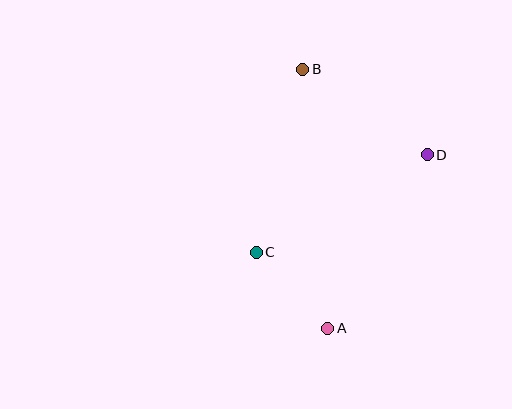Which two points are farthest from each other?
Points A and B are farthest from each other.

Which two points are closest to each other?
Points A and C are closest to each other.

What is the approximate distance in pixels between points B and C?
The distance between B and C is approximately 189 pixels.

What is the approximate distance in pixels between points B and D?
The distance between B and D is approximately 151 pixels.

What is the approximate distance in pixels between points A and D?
The distance between A and D is approximately 200 pixels.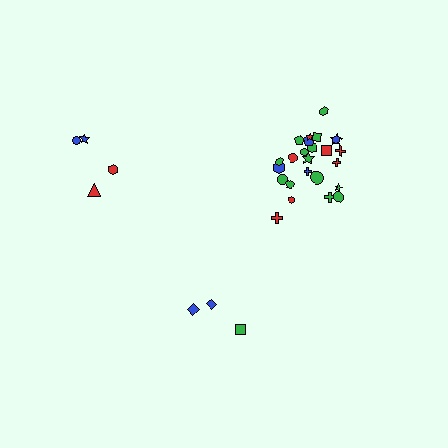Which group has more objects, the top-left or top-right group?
The top-right group.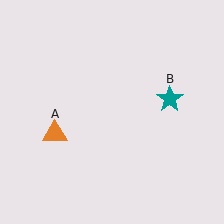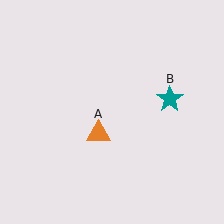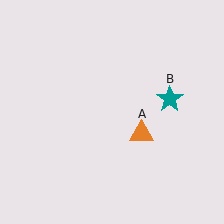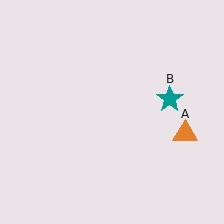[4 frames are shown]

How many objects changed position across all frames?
1 object changed position: orange triangle (object A).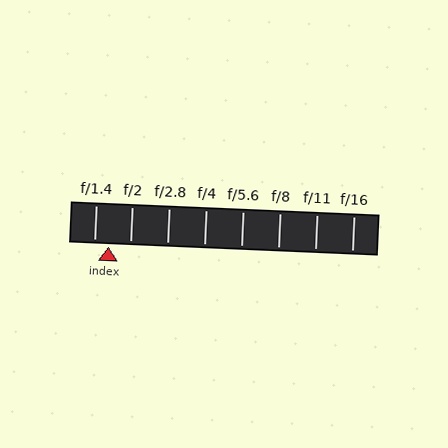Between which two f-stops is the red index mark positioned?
The index mark is between f/1.4 and f/2.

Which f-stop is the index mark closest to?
The index mark is closest to f/1.4.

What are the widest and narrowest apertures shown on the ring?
The widest aperture shown is f/1.4 and the narrowest is f/16.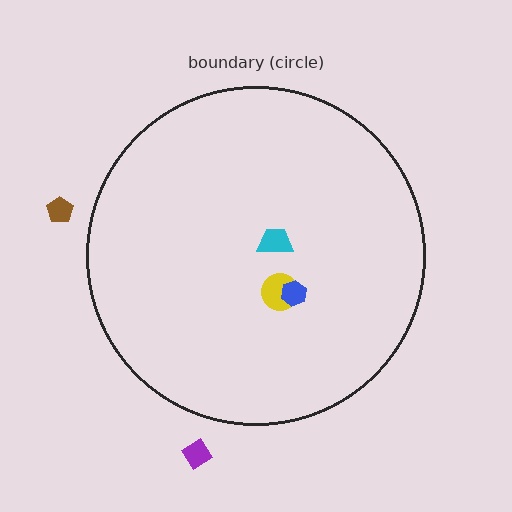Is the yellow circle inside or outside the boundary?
Inside.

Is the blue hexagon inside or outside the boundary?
Inside.